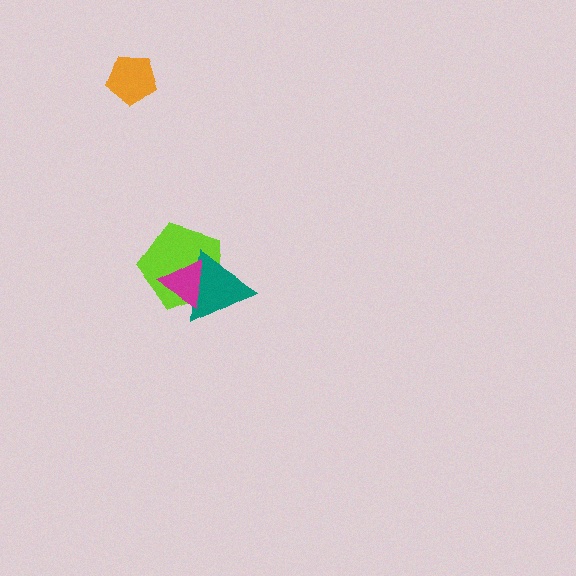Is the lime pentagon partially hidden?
Yes, it is partially covered by another shape.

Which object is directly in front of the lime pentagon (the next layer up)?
The teal triangle is directly in front of the lime pentagon.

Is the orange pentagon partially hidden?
No, no other shape covers it.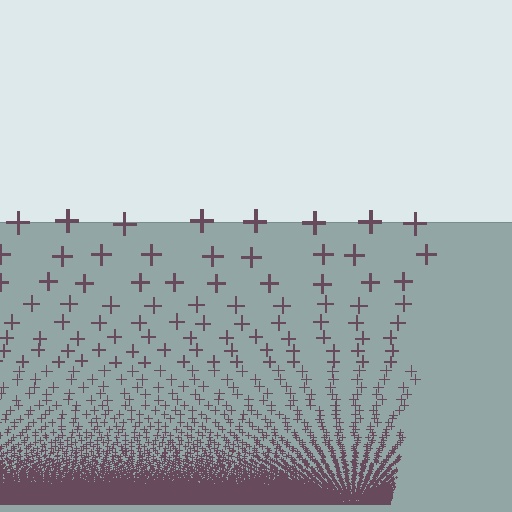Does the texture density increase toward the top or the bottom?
Density increases toward the bottom.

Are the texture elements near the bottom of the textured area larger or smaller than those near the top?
Smaller. The gradient is inverted — elements near the bottom are smaller and denser.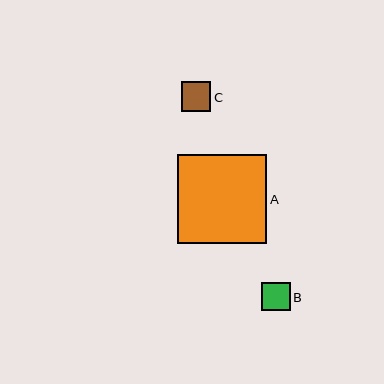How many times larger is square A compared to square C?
Square A is approximately 3.0 times the size of square C.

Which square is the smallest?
Square B is the smallest with a size of approximately 29 pixels.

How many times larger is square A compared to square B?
Square A is approximately 3.1 times the size of square B.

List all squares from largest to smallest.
From largest to smallest: A, C, B.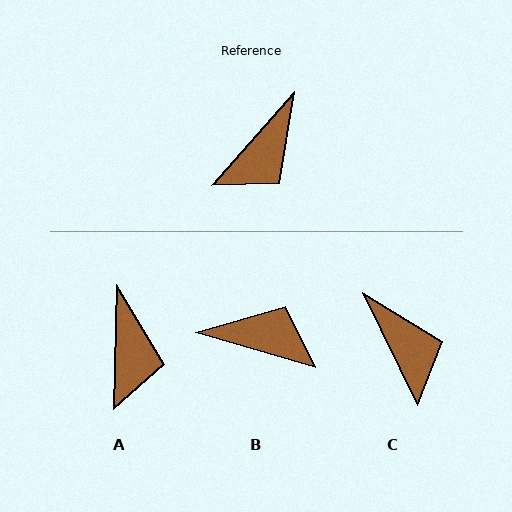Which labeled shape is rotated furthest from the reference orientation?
B, about 116 degrees away.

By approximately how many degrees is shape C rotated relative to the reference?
Approximately 68 degrees counter-clockwise.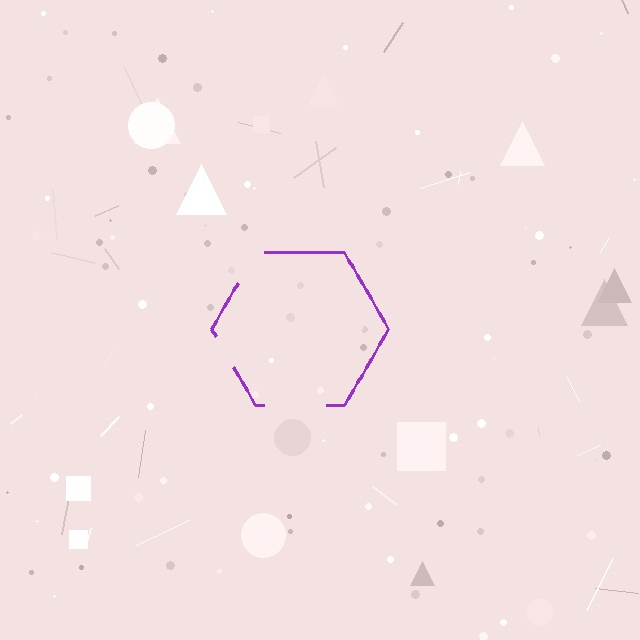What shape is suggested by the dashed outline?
The dashed outline suggests a hexagon.